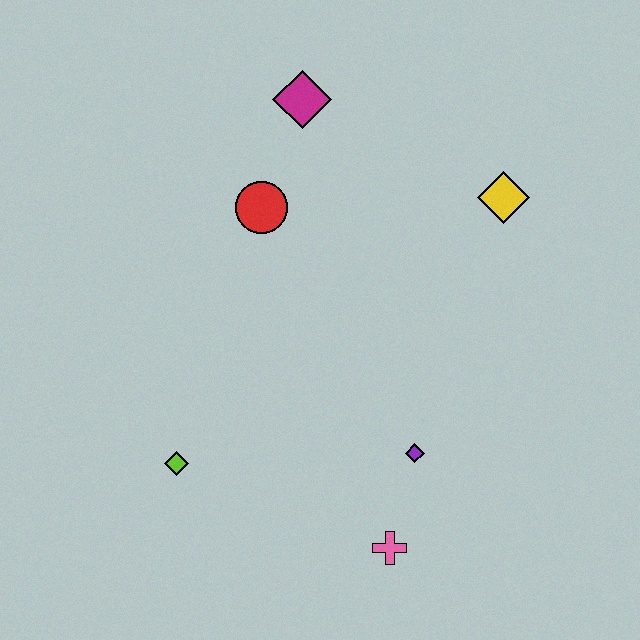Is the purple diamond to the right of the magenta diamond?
Yes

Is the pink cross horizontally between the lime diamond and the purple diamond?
Yes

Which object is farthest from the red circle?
The pink cross is farthest from the red circle.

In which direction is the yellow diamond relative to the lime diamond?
The yellow diamond is to the right of the lime diamond.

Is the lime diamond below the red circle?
Yes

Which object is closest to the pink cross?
The purple diamond is closest to the pink cross.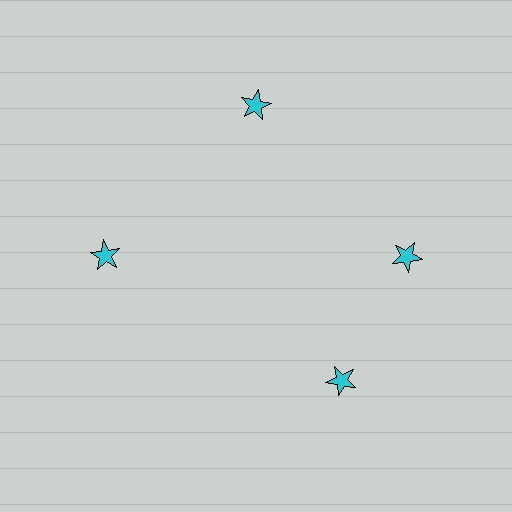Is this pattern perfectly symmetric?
No. The 4 cyan stars are arranged in a ring, but one element near the 6 o'clock position is rotated out of alignment along the ring, breaking the 4-fold rotational symmetry.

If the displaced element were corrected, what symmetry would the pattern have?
It would have 4-fold rotational symmetry — the pattern would map onto itself every 90 degrees.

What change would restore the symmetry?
The symmetry would be restored by rotating it back into even spacing with its neighbors so that all 4 stars sit at equal angles and equal distance from the center.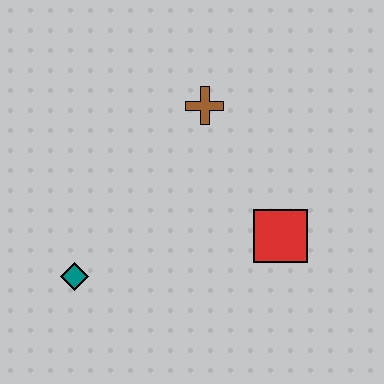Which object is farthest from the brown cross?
The teal diamond is farthest from the brown cross.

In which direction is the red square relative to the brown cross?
The red square is below the brown cross.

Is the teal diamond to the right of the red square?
No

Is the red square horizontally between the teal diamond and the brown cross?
No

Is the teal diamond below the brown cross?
Yes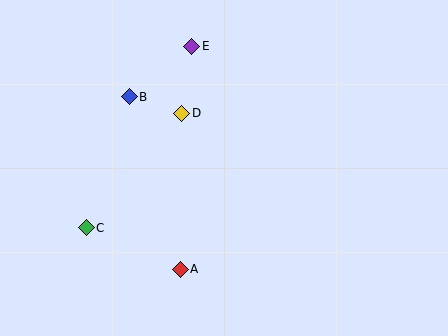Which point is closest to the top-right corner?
Point E is closest to the top-right corner.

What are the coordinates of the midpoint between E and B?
The midpoint between E and B is at (160, 72).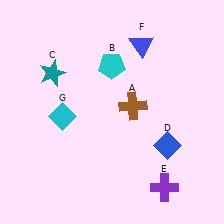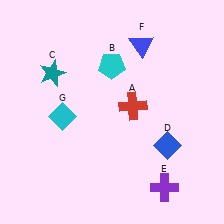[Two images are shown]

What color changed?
The cross (A) changed from brown in Image 1 to red in Image 2.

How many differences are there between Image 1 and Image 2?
There is 1 difference between the two images.